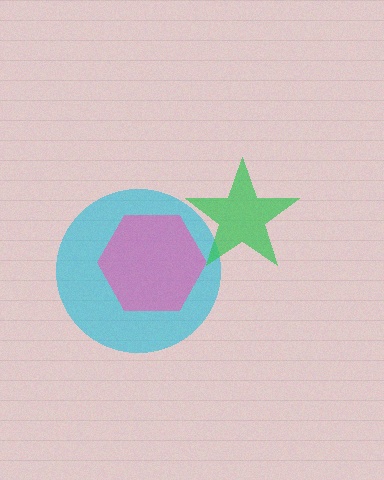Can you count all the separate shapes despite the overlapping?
Yes, there are 3 separate shapes.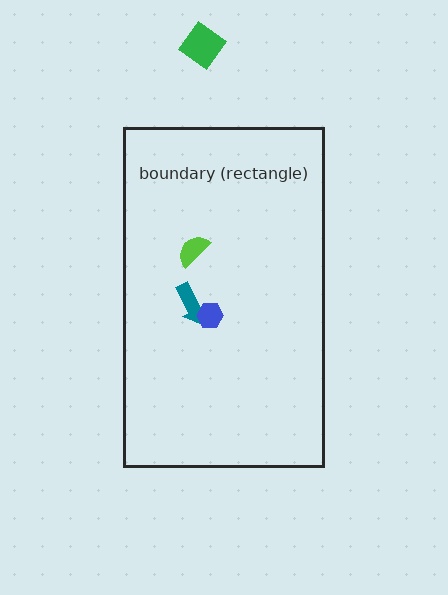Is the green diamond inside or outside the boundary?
Outside.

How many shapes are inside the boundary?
3 inside, 1 outside.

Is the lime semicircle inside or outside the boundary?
Inside.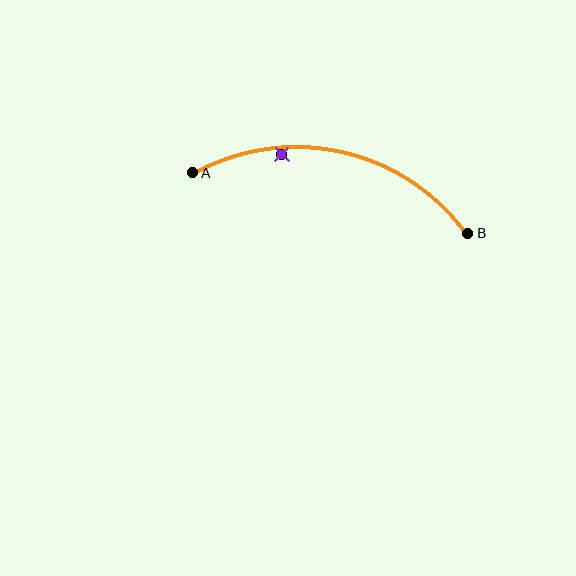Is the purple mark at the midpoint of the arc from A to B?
No — the purple mark does not lie on the arc at all. It sits slightly inside the curve.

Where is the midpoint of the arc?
The arc midpoint is the point on the curve farthest from the straight line joining A and B. It sits above that line.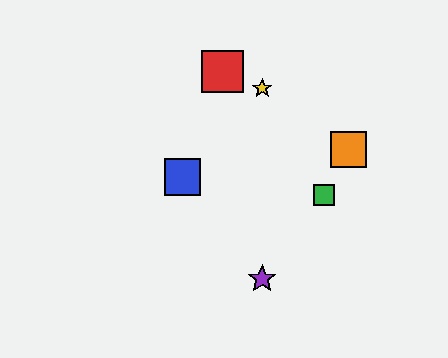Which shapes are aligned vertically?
The yellow star, the purple star are aligned vertically.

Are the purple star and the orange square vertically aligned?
No, the purple star is at x≈262 and the orange square is at x≈349.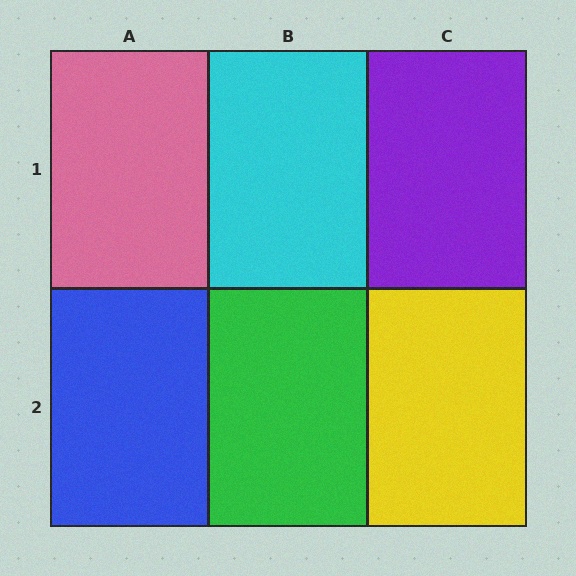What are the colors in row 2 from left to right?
Blue, green, yellow.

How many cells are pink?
1 cell is pink.